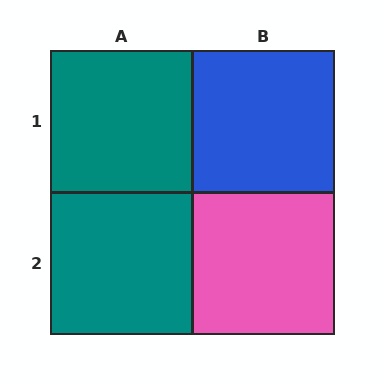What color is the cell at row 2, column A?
Teal.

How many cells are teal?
2 cells are teal.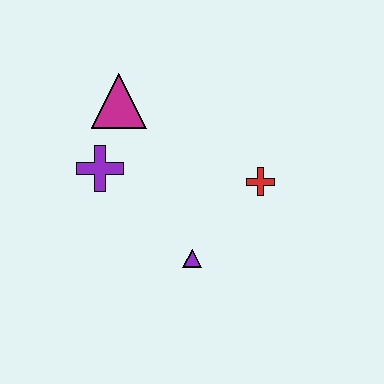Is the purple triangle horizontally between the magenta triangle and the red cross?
Yes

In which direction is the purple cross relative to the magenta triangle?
The purple cross is below the magenta triangle.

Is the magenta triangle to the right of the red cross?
No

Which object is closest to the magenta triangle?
The purple cross is closest to the magenta triangle.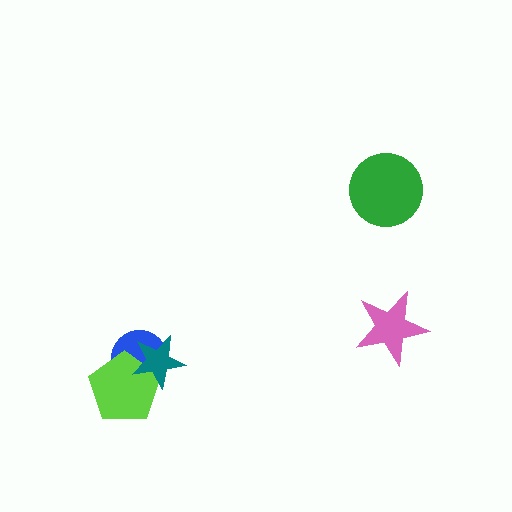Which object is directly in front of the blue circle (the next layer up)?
The lime pentagon is directly in front of the blue circle.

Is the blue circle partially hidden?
Yes, it is partially covered by another shape.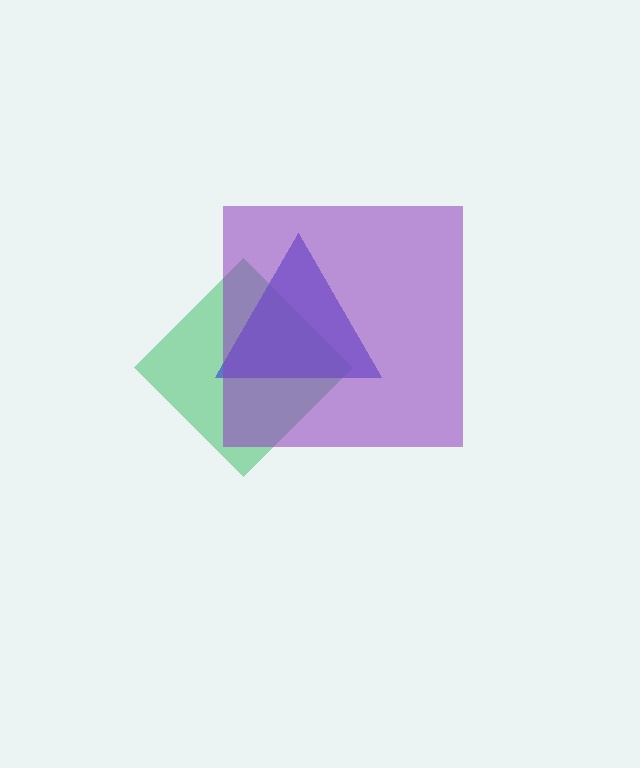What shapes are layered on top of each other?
The layered shapes are: a green diamond, a blue triangle, a purple square.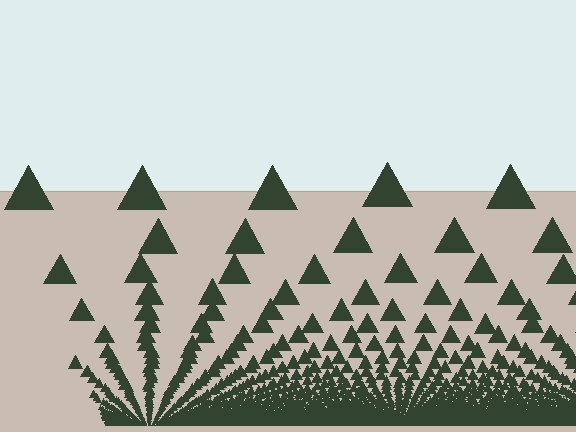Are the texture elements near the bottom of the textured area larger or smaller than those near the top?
Smaller. The gradient is inverted — elements near the bottom are smaller and denser.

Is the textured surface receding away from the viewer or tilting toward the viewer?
The surface appears to tilt toward the viewer. Texture elements get larger and sparser toward the top.